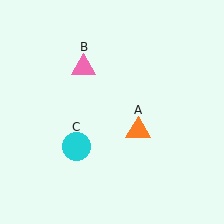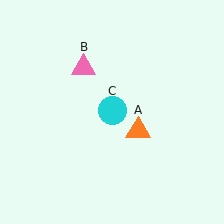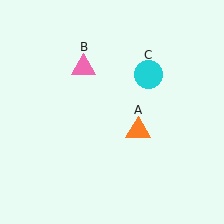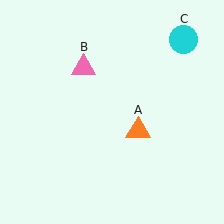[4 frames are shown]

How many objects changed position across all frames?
1 object changed position: cyan circle (object C).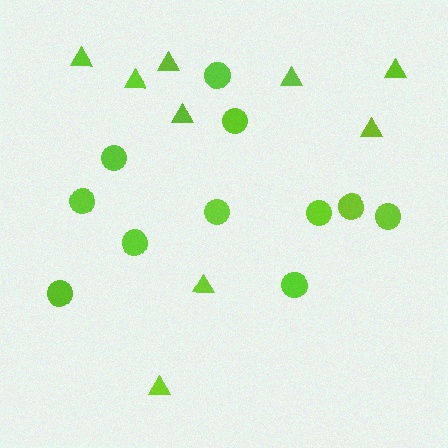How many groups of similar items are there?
There are 2 groups: one group of circles (11) and one group of triangles (9).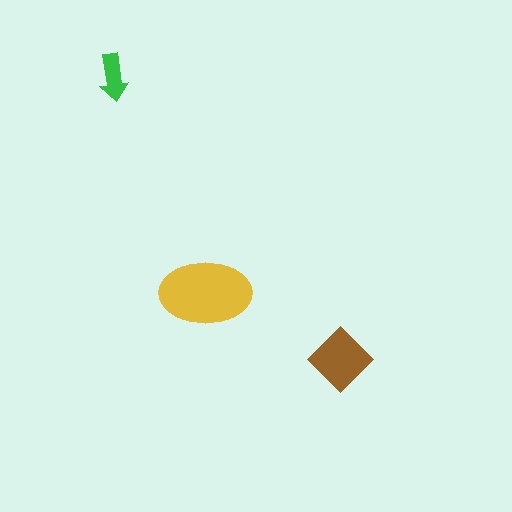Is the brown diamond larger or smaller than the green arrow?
Larger.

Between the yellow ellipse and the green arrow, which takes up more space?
The yellow ellipse.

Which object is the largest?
The yellow ellipse.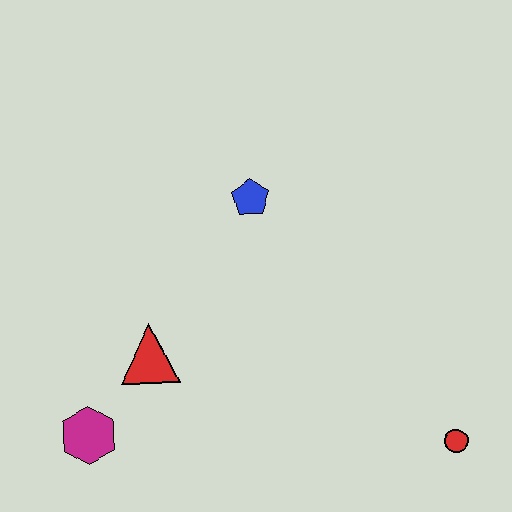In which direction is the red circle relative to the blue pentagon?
The red circle is below the blue pentagon.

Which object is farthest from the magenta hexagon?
The red circle is farthest from the magenta hexagon.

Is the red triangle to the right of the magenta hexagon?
Yes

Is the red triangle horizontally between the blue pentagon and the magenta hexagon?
Yes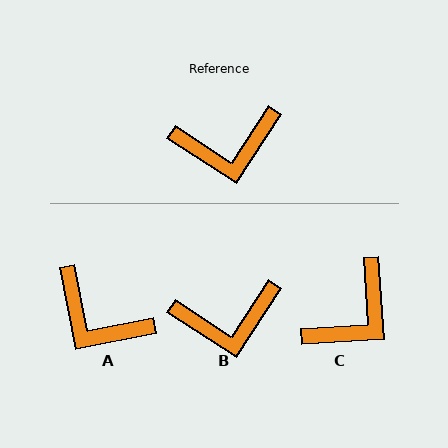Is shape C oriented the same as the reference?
No, it is off by about 37 degrees.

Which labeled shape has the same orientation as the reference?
B.